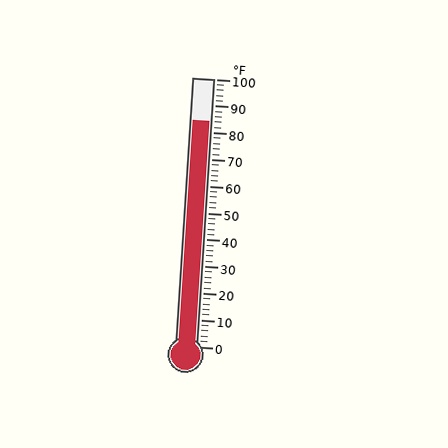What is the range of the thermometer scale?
The thermometer scale ranges from 0°F to 100°F.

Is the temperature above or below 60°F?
The temperature is above 60°F.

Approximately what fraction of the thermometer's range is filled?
The thermometer is filled to approximately 85% of its range.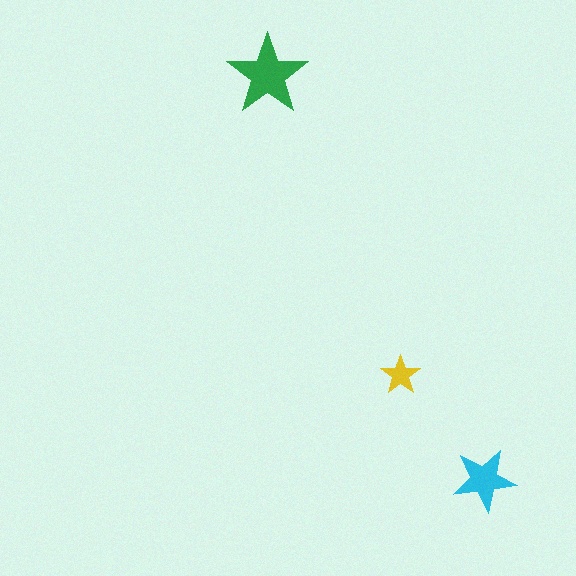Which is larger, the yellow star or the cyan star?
The cyan one.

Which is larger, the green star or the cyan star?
The green one.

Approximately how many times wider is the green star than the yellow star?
About 2 times wider.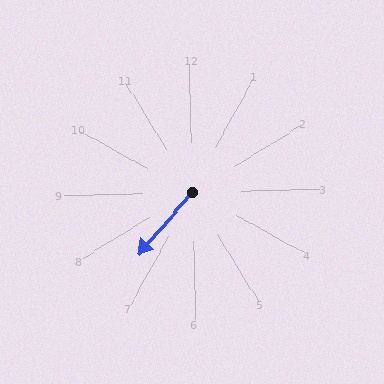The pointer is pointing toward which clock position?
Roughly 7 o'clock.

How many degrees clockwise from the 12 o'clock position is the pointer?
Approximately 222 degrees.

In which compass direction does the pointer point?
Southwest.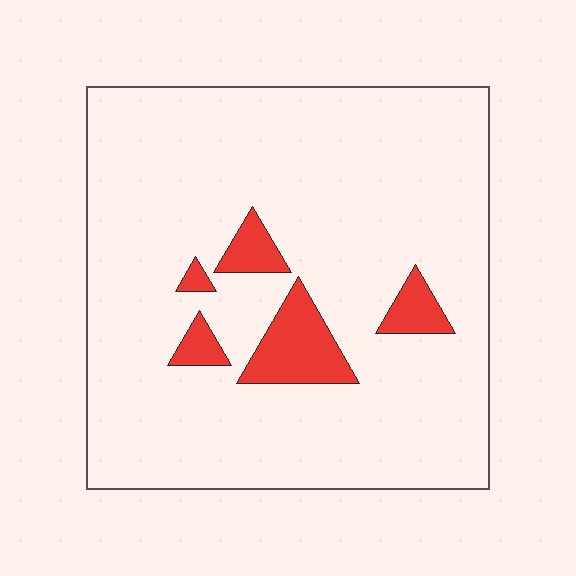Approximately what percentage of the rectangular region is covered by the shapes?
Approximately 10%.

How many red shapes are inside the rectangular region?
5.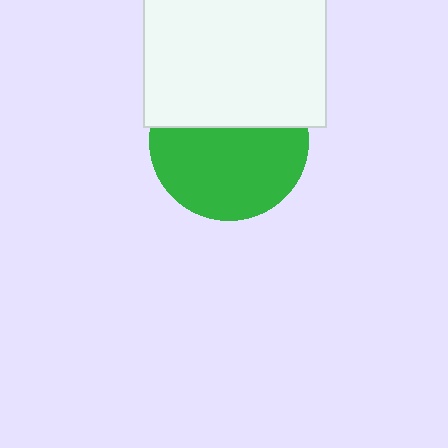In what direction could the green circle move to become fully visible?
The green circle could move down. That would shift it out from behind the white square entirely.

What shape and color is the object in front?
The object in front is a white square.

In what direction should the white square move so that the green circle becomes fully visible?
The white square should move up. That is the shortest direction to clear the overlap and leave the green circle fully visible.